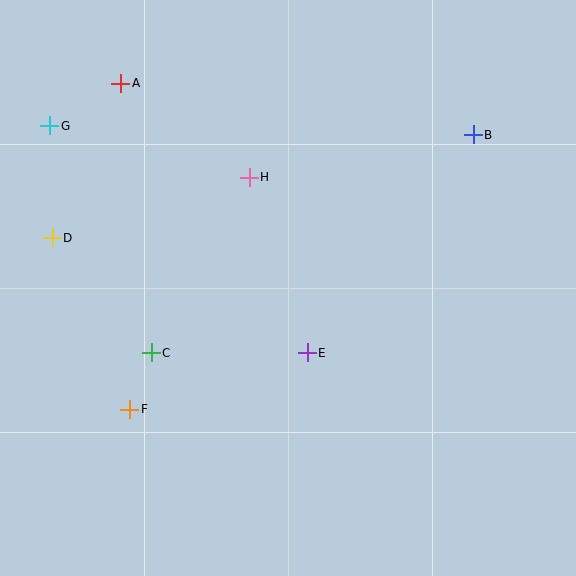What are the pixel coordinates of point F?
Point F is at (130, 409).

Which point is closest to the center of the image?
Point E at (307, 353) is closest to the center.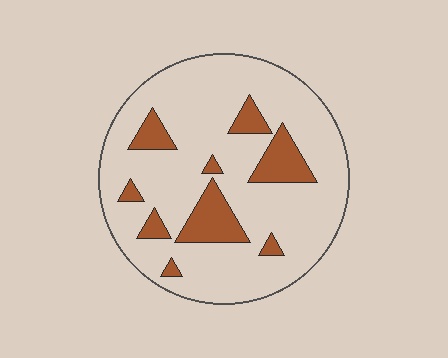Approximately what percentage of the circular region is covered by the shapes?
Approximately 15%.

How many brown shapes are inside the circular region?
9.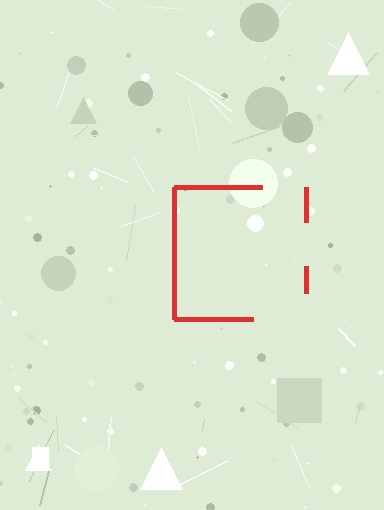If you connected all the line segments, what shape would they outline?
They would outline a square.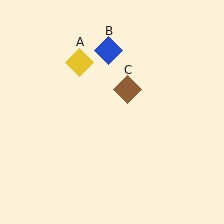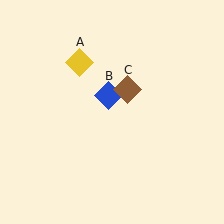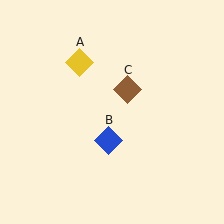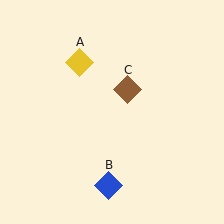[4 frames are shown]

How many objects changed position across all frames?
1 object changed position: blue diamond (object B).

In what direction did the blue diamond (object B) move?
The blue diamond (object B) moved down.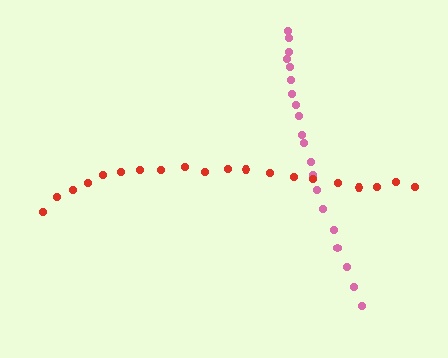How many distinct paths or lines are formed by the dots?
There are 2 distinct paths.